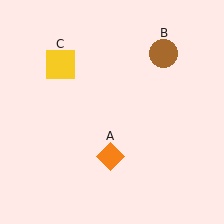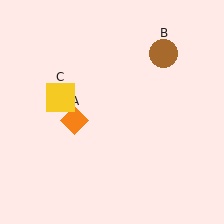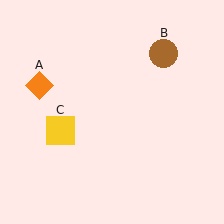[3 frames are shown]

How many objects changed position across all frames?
2 objects changed position: orange diamond (object A), yellow square (object C).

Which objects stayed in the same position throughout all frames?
Brown circle (object B) remained stationary.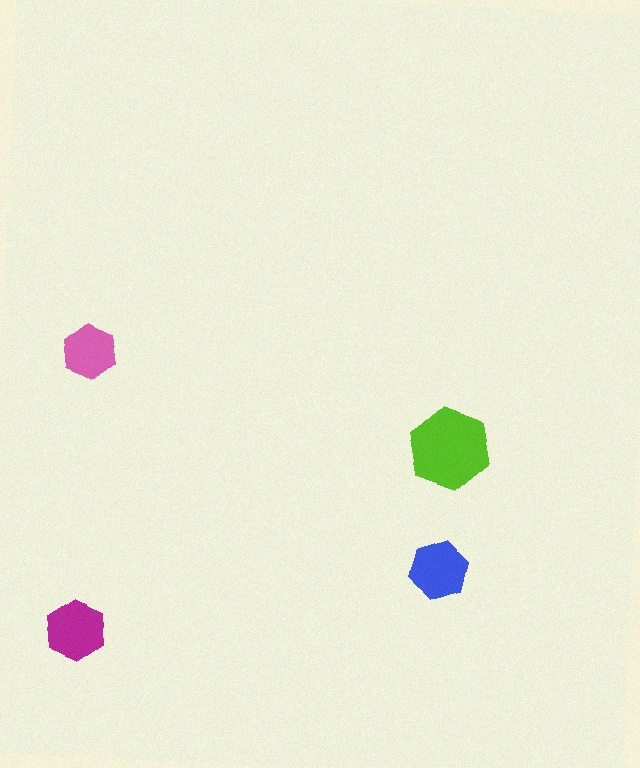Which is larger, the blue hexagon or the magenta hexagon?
The magenta one.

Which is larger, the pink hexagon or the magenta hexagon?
The magenta one.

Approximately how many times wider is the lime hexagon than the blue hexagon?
About 1.5 times wider.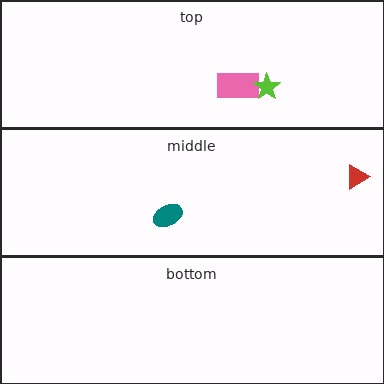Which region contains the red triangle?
The middle region.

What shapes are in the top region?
The pink rectangle, the lime star.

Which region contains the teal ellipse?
The middle region.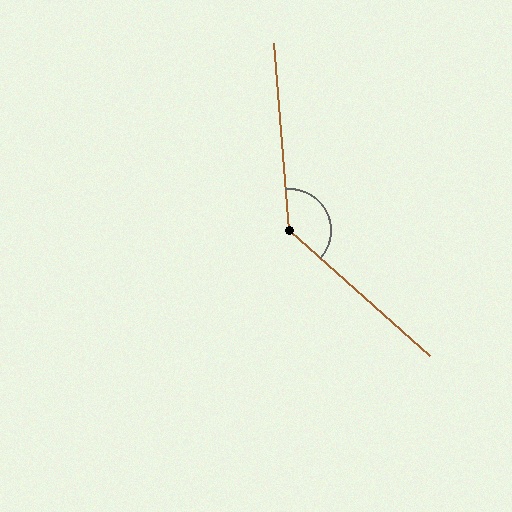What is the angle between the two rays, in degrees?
Approximately 136 degrees.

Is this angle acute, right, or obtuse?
It is obtuse.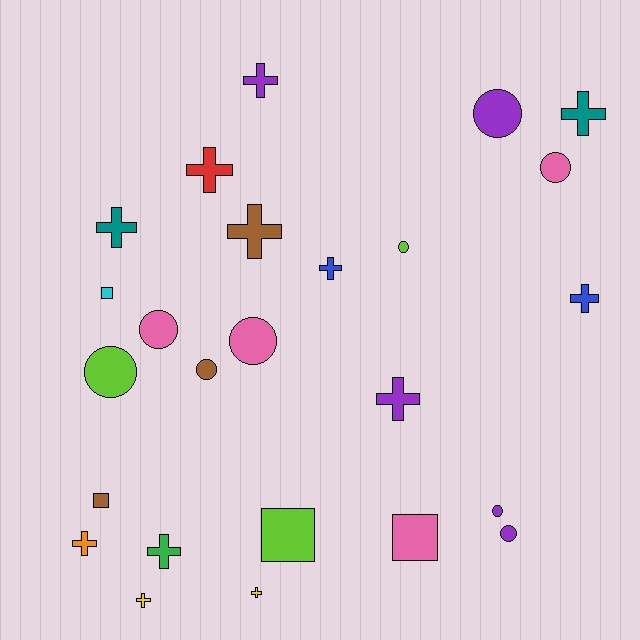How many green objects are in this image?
There is 1 green object.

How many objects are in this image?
There are 25 objects.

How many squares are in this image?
There are 4 squares.